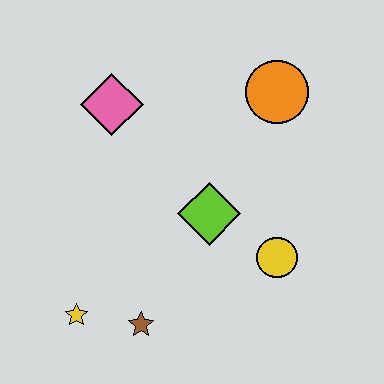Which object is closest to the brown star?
The yellow star is closest to the brown star.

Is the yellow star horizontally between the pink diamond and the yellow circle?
No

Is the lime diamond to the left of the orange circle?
Yes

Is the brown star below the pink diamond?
Yes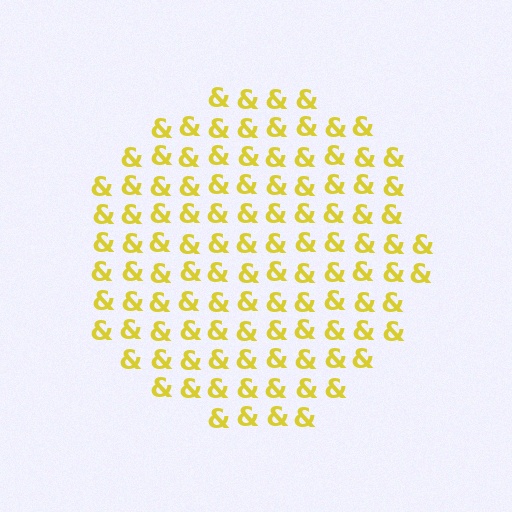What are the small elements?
The small elements are ampersands.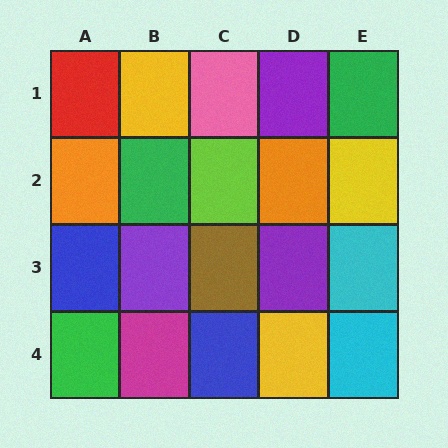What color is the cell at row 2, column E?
Yellow.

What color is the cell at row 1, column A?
Red.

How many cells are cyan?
2 cells are cyan.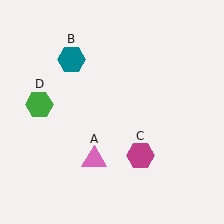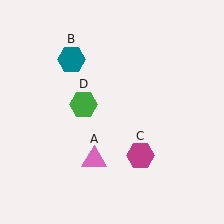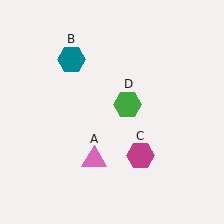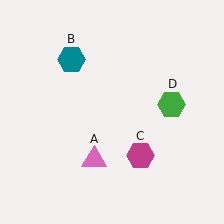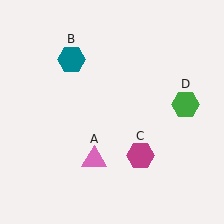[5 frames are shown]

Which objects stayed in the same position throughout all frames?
Pink triangle (object A) and teal hexagon (object B) and magenta hexagon (object C) remained stationary.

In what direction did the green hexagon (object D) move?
The green hexagon (object D) moved right.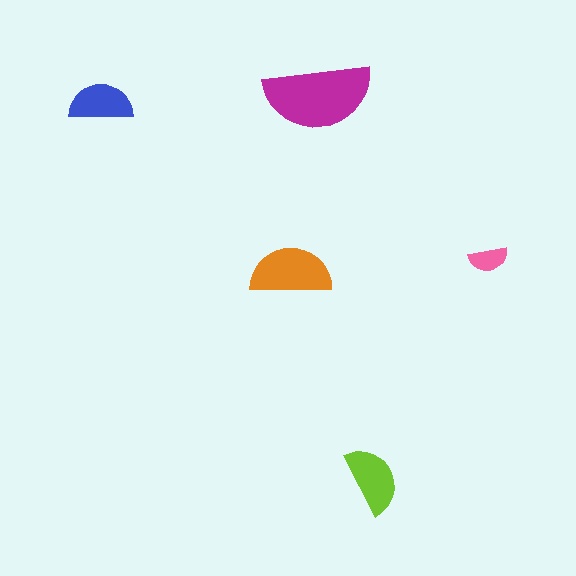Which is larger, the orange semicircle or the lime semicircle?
The orange one.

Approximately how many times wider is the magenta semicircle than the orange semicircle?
About 1.5 times wider.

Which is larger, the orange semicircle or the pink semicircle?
The orange one.